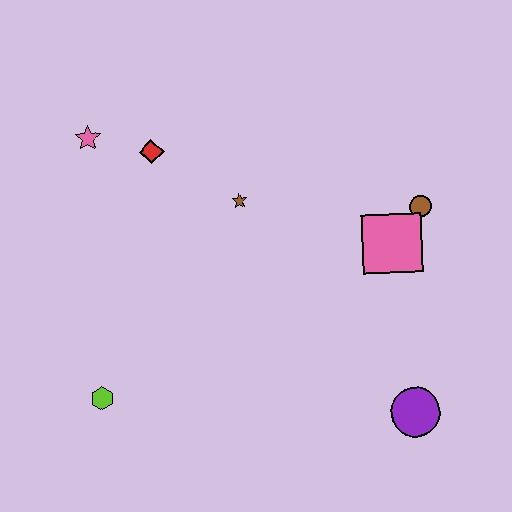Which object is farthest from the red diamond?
The purple circle is farthest from the red diamond.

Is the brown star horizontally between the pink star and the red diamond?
No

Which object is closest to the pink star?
The red diamond is closest to the pink star.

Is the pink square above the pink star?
No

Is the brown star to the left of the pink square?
Yes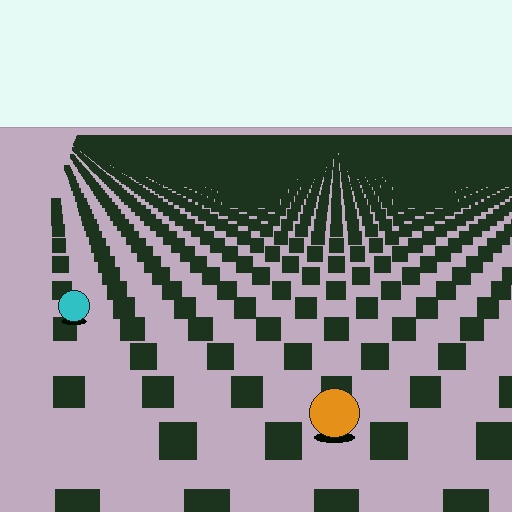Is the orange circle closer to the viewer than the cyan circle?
Yes. The orange circle is closer — you can tell from the texture gradient: the ground texture is coarser near it.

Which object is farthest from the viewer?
The cyan circle is farthest from the viewer. It appears smaller and the ground texture around it is denser.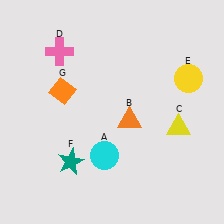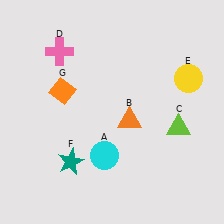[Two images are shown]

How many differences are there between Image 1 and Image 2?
There is 1 difference between the two images.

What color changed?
The triangle (C) changed from yellow in Image 1 to lime in Image 2.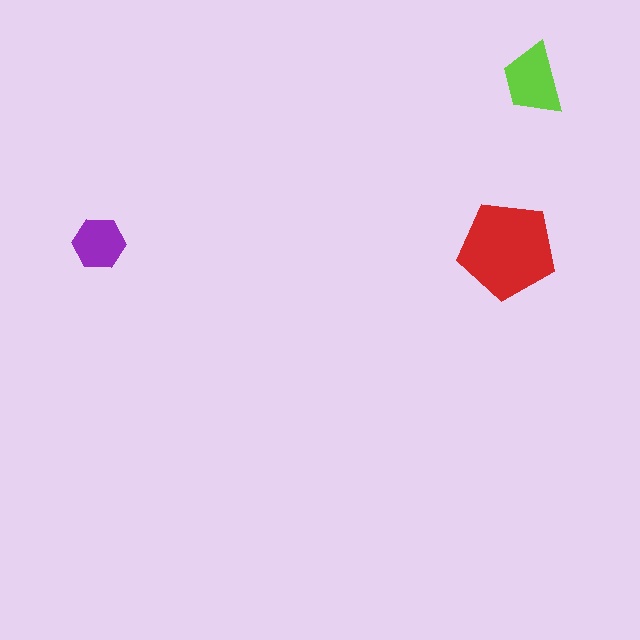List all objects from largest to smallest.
The red pentagon, the lime trapezoid, the purple hexagon.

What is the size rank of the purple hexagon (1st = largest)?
3rd.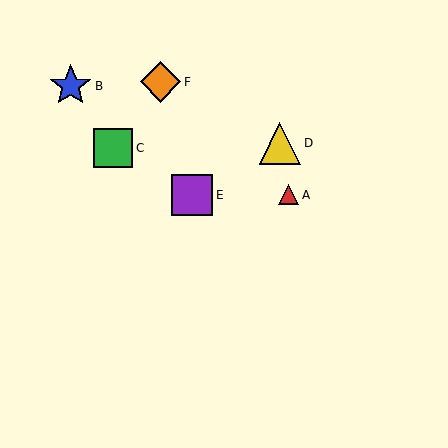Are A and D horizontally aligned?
No, A is at y≈195 and D is at y≈143.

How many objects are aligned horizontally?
2 objects (A, E) are aligned horizontally.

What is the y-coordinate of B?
Object B is at y≈86.